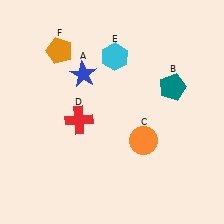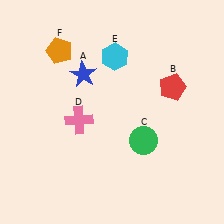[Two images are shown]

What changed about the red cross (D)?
In Image 1, D is red. In Image 2, it changed to pink.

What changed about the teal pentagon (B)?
In Image 1, B is teal. In Image 2, it changed to red.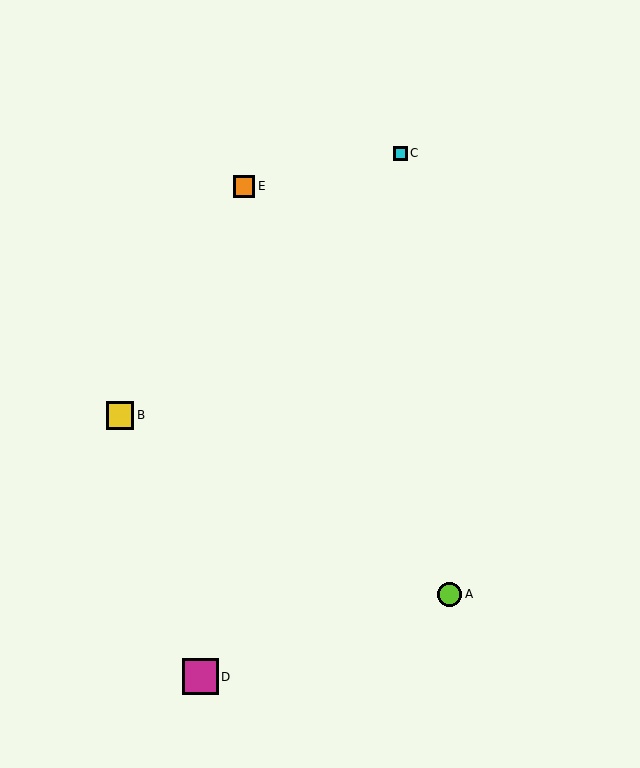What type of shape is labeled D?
Shape D is a magenta square.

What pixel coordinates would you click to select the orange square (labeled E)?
Click at (244, 186) to select the orange square E.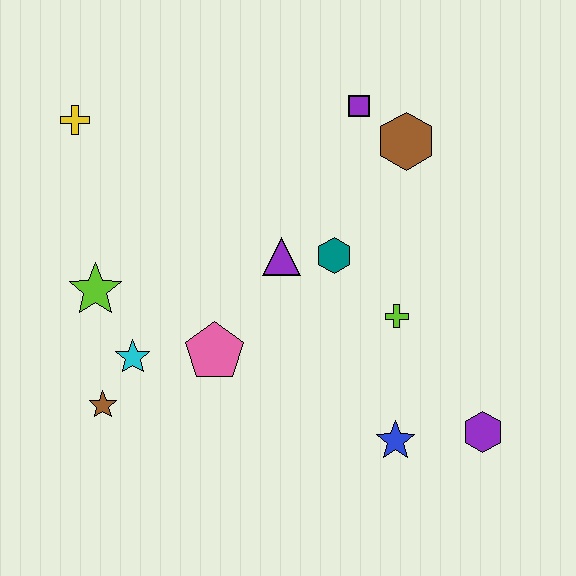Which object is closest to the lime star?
The cyan star is closest to the lime star.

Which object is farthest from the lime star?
The purple hexagon is farthest from the lime star.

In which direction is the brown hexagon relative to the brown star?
The brown hexagon is to the right of the brown star.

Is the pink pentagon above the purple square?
No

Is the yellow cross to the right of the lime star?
No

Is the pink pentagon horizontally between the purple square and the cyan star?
Yes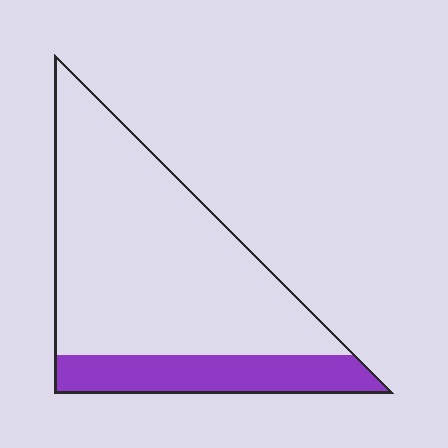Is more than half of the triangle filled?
No.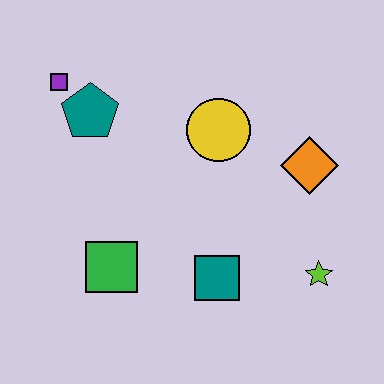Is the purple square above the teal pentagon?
Yes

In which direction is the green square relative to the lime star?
The green square is to the left of the lime star.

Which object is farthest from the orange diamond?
The purple square is farthest from the orange diamond.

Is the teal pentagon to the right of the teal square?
No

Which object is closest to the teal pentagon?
The purple square is closest to the teal pentagon.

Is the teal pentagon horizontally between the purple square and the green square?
Yes